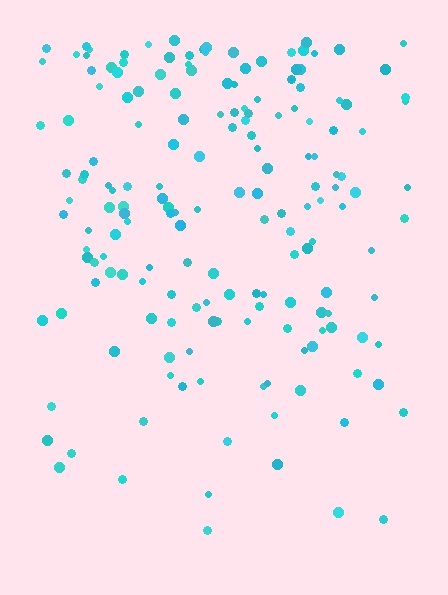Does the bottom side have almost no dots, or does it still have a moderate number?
Still a moderate number, just noticeably fewer than the top.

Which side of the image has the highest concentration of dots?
The top.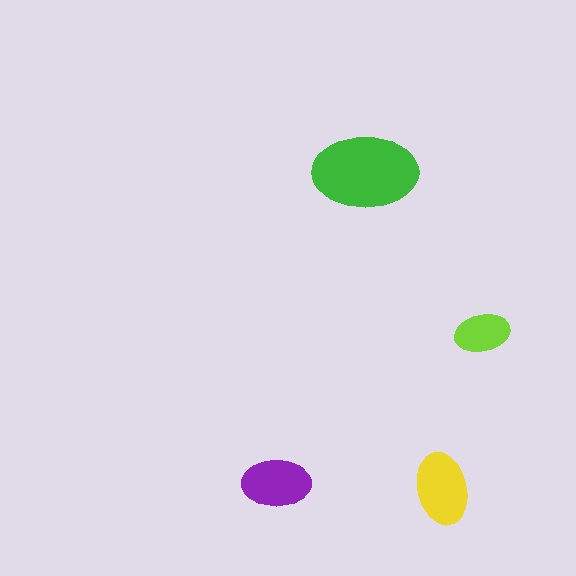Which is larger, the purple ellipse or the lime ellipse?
The purple one.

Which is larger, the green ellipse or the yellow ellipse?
The green one.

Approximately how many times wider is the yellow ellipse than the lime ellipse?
About 1.5 times wider.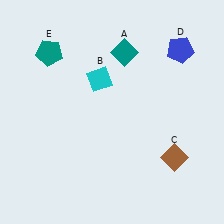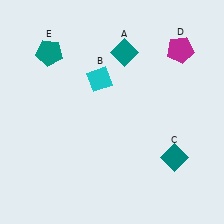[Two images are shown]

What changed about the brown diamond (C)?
In Image 1, C is brown. In Image 2, it changed to teal.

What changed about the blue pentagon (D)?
In Image 1, D is blue. In Image 2, it changed to magenta.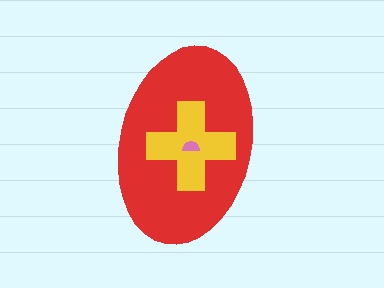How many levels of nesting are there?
3.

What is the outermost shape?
The red ellipse.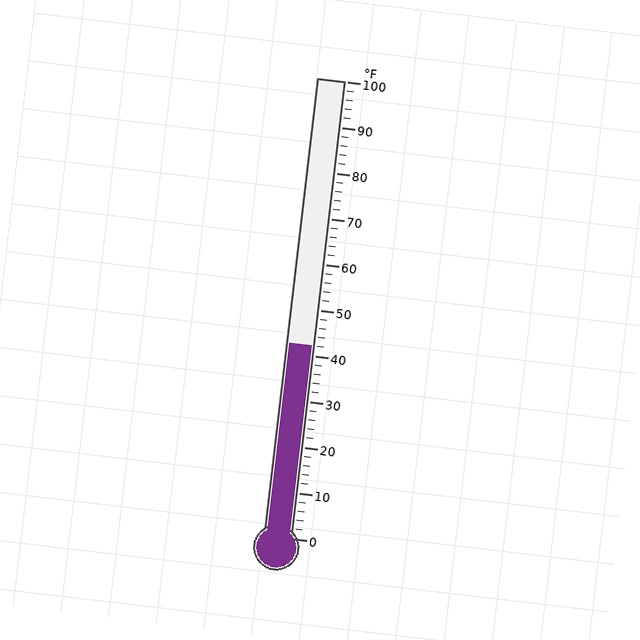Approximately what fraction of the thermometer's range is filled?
The thermometer is filled to approximately 40% of its range.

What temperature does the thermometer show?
The thermometer shows approximately 42°F.